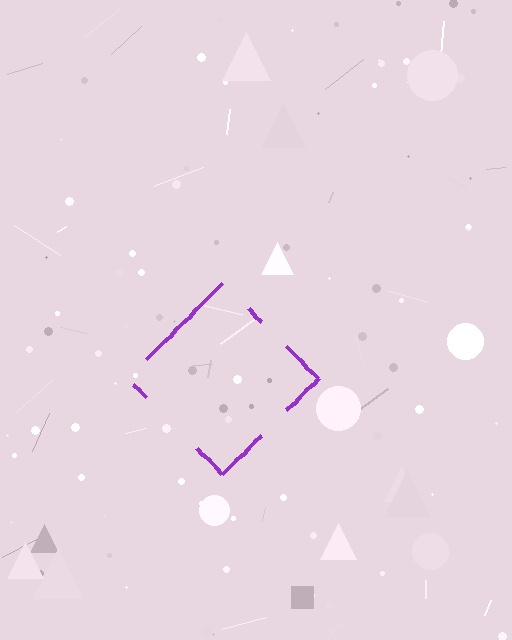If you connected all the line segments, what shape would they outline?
They would outline a diamond.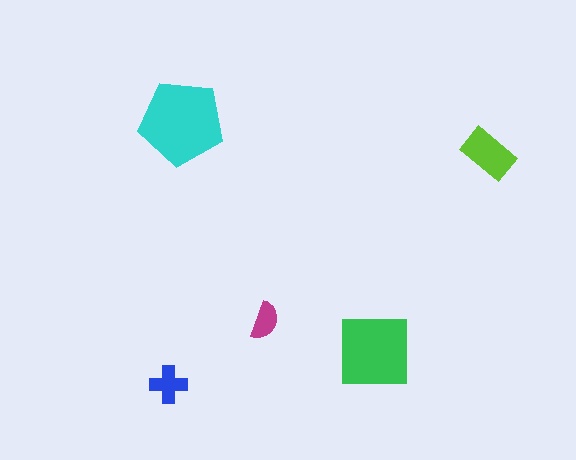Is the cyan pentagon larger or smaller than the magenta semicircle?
Larger.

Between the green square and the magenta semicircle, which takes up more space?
The green square.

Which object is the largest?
The cyan pentagon.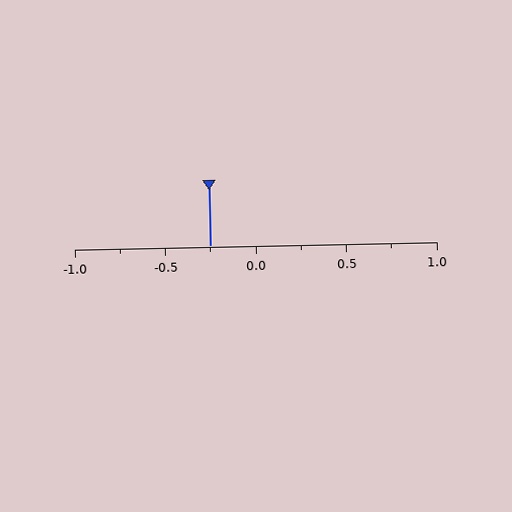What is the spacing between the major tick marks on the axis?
The major ticks are spaced 0.5 apart.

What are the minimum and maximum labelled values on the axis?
The axis runs from -1.0 to 1.0.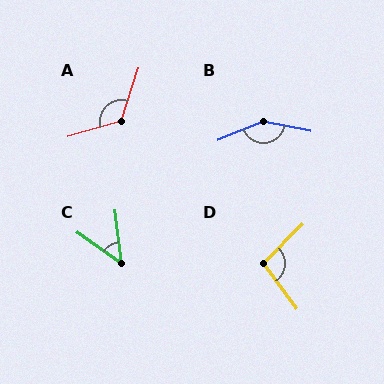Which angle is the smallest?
C, at approximately 48 degrees.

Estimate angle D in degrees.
Approximately 98 degrees.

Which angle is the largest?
B, at approximately 147 degrees.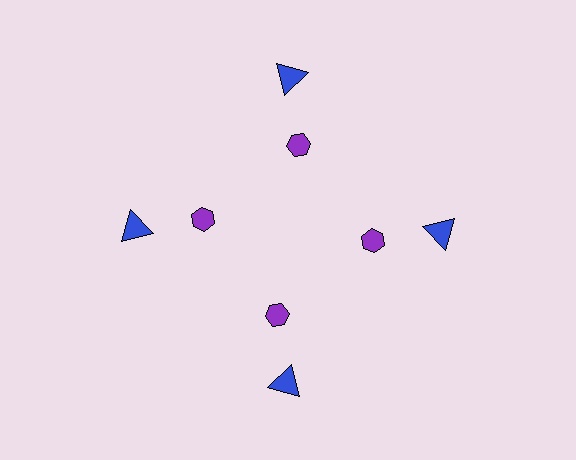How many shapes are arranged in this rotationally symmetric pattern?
There are 8 shapes, arranged in 4 groups of 2.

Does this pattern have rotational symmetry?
Yes, this pattern has 4-fold rotational symmetry. It looks the same after rotating 90 degrees around the center.